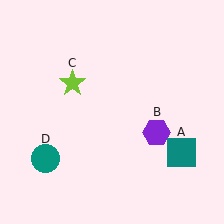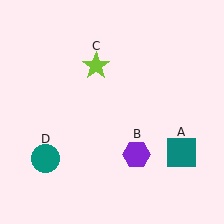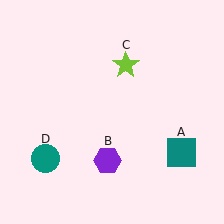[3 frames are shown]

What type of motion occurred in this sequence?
The purple hexagon (object B), lime star (object C) rotated clockwise around the center of the scene.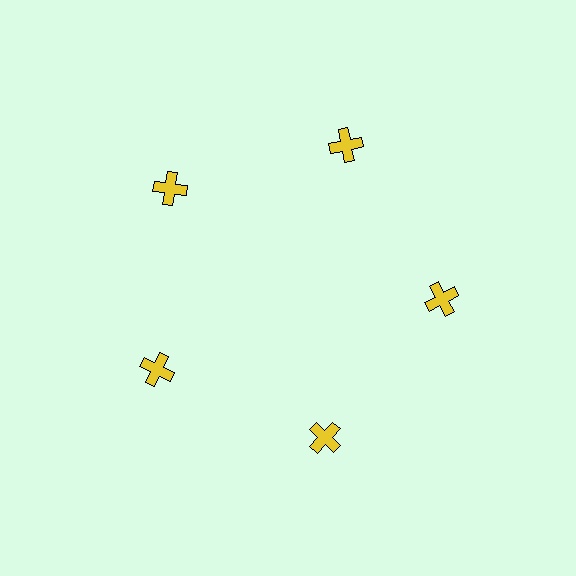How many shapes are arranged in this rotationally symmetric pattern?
There are 5 shapes, arranged in 5 groups of 1.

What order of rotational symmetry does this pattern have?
This pattern has 5-fold rotational symmetry.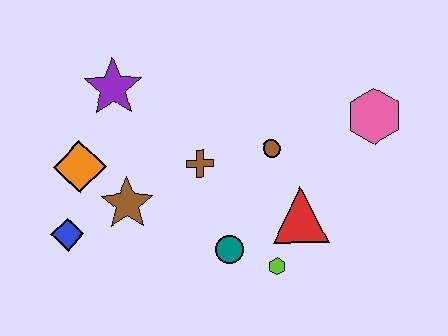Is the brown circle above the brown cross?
Yes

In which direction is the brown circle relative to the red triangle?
The brown circle is above the red triangle.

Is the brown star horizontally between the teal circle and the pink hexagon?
No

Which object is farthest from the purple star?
The pink hexagon is farthest from the purple star.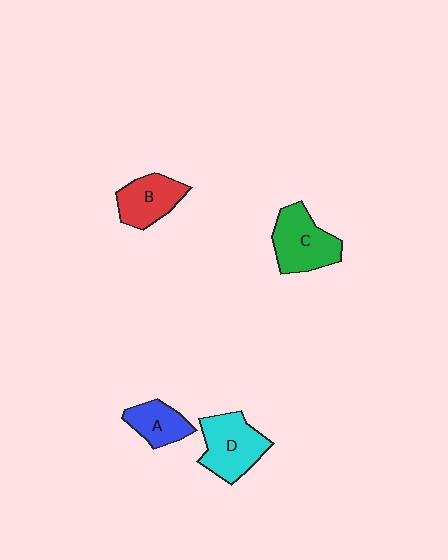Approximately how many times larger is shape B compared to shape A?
Approximately 1.2 times.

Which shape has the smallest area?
Shape A (blue).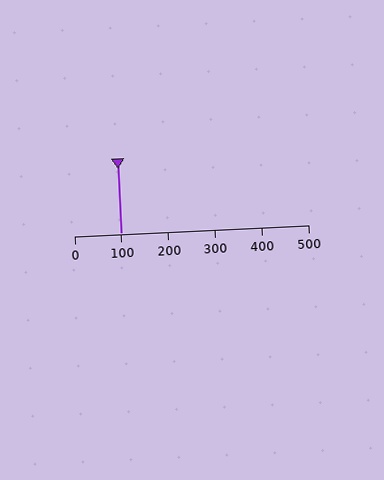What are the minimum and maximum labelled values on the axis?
The axis runs from 0 to 500.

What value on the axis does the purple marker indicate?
The marker indicates approximately 100.